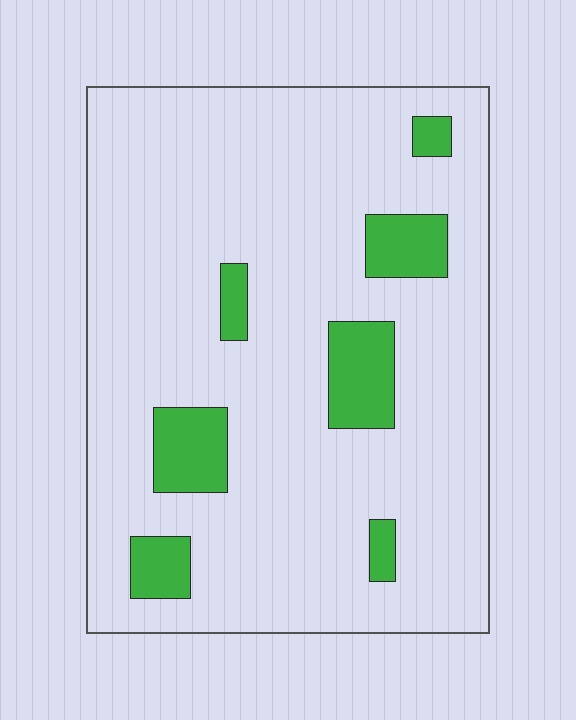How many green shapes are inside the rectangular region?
7.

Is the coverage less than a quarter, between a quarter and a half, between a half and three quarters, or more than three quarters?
Less than a quarter.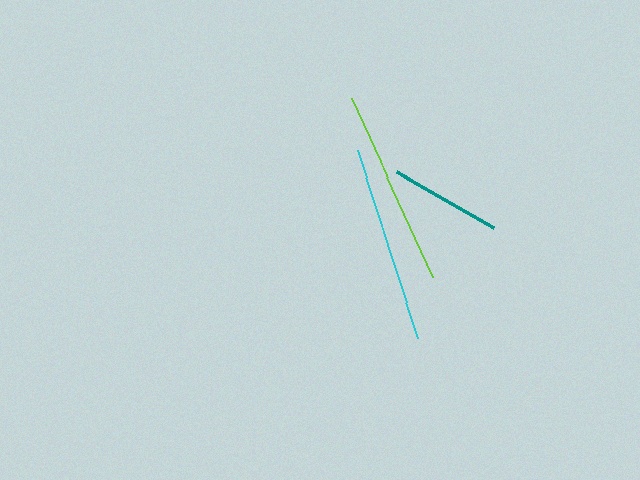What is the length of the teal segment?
The teal segment is approximately 112 pixels long.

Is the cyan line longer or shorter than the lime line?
The cyan line is longer than the lime line.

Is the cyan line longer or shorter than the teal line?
The cyan line is longer than the teal line.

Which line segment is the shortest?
The teal line is the shortest at approximately 112 pixels.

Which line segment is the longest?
The cyan line is the longest at approximately 197 pixels.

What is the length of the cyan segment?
The cyan segment is approximately 197 pixels long.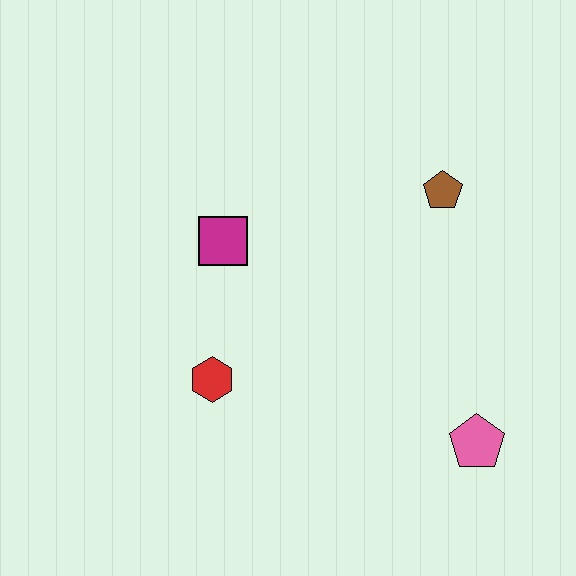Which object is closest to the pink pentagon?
The brown pentagon is closest to the pink pentagon.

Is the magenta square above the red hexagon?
Yes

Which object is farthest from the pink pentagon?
The magenta square is farthest from the pink pentagon.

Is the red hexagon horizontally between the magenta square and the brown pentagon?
No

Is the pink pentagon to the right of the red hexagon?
Yes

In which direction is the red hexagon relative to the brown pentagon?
The red hexagon is to the left of the brown pentagon.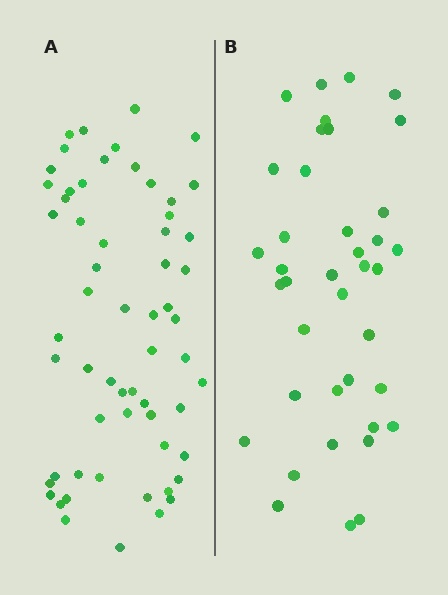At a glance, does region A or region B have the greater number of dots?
Region A (the left region) has more dots.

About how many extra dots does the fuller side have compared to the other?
Region A has approximately 20 more dots than region B.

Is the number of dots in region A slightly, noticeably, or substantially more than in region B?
Region A has substantially more. The ratio is roughly 1.5 to 1.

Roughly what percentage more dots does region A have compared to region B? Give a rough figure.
About 55% more.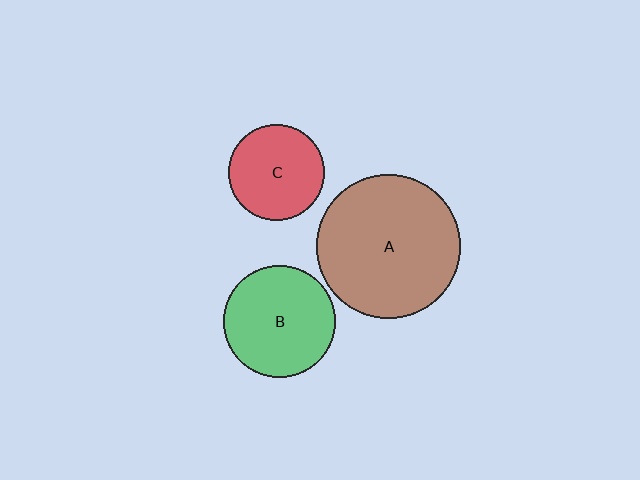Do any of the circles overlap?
No, none of the circles overlap.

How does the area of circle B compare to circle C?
Approximately 1.3 times.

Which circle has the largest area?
Circle A (brown).